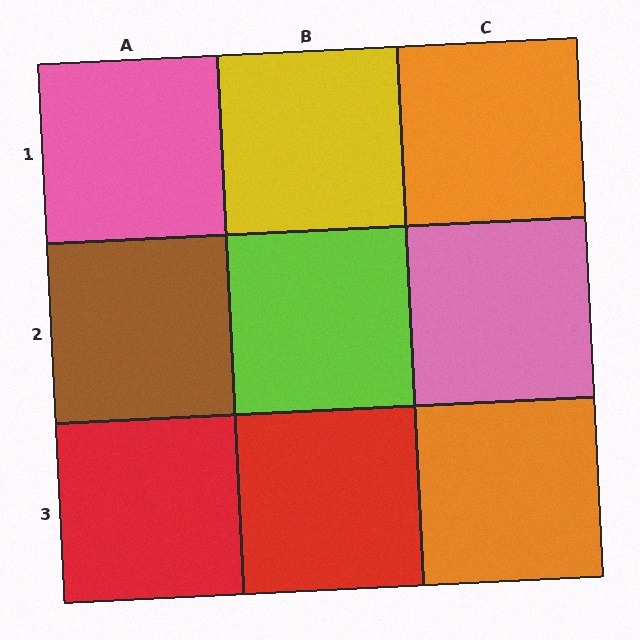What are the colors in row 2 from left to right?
Brown, lime, pink.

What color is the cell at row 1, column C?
Orange.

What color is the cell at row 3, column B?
Red.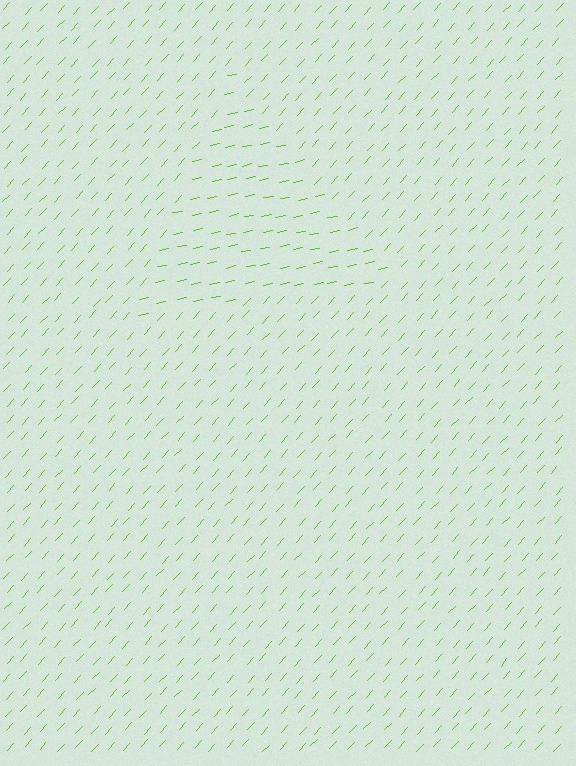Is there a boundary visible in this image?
Yes, there is a texture boundary formed by a change in line orientation.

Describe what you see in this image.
The image is filled with small lime line segments. A triangle region in the image has lines oriented differently from the surrounding lines, creating a visible texture boundary.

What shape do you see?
I see a triangle.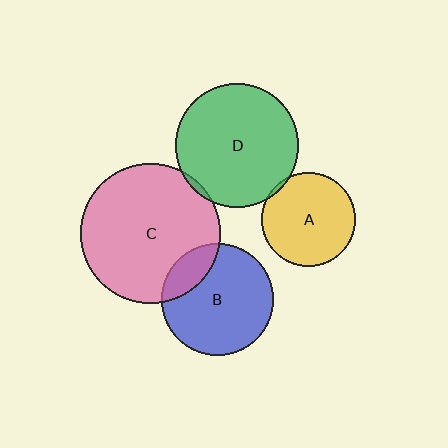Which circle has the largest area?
Circle C (pink).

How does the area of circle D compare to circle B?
Approximately 1.2 times.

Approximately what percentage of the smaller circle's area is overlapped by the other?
Approximately 5%.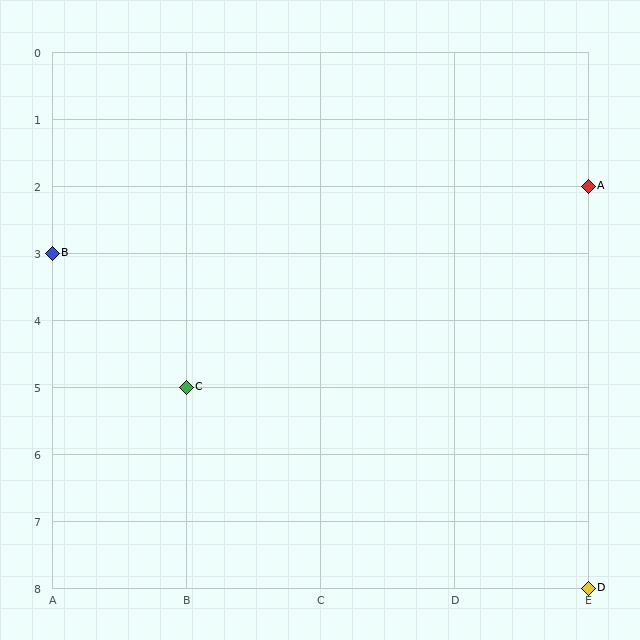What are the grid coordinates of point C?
Point C is at grid coordinates (B, 5).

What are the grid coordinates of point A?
Point A is at grid coordinates (E, 2).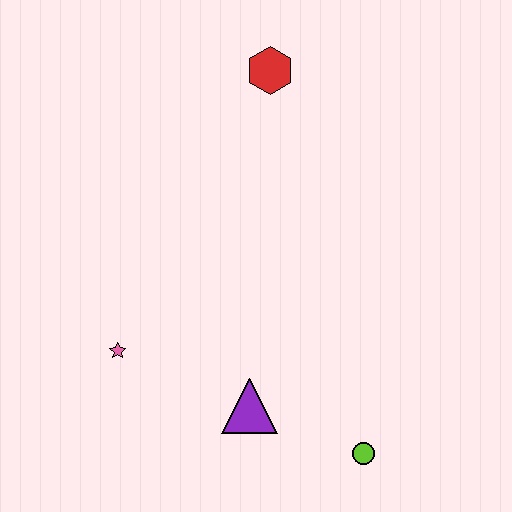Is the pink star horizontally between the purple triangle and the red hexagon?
No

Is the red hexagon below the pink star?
No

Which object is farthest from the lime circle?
The red hexagon is farthest from the lime circle.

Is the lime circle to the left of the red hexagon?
No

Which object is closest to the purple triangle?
The lime circle is closest to the purple triangle.